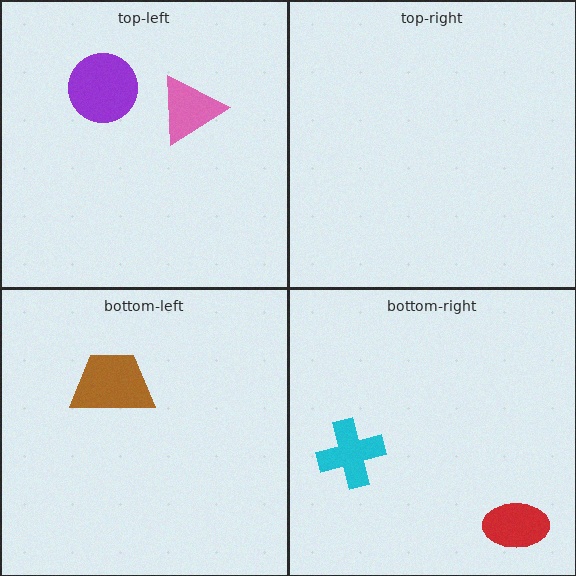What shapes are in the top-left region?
The purple circle, the pink triangle.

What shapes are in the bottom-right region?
The cyan cross, the red ellipse.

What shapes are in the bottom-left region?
The brown trapezoid.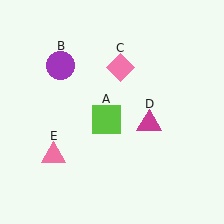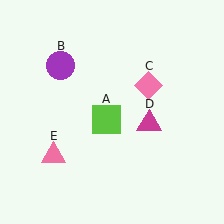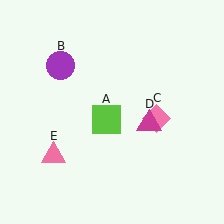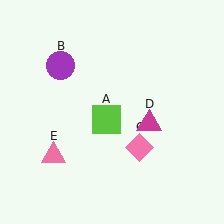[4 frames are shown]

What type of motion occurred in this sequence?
The pink diamond (object C) rotated clockwise around the center of the scene.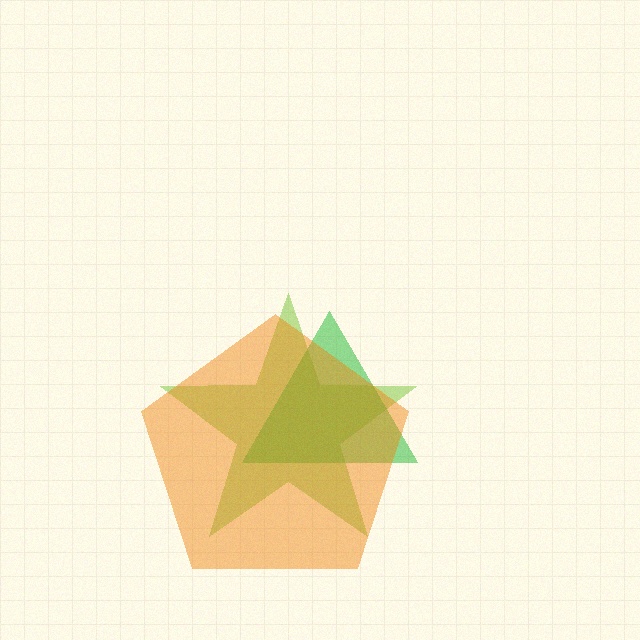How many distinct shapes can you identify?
There are 3 distinct shapes: a lime star, a green triangle, an orange pentagon.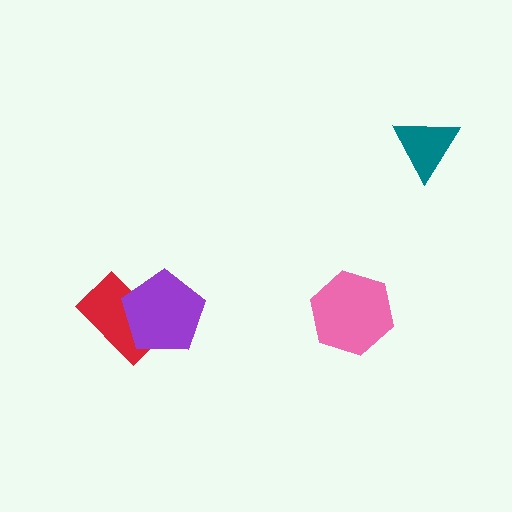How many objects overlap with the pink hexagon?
0 objects overlap with the pink hexagon.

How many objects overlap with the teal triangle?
0 objects overlap with the teal triangle.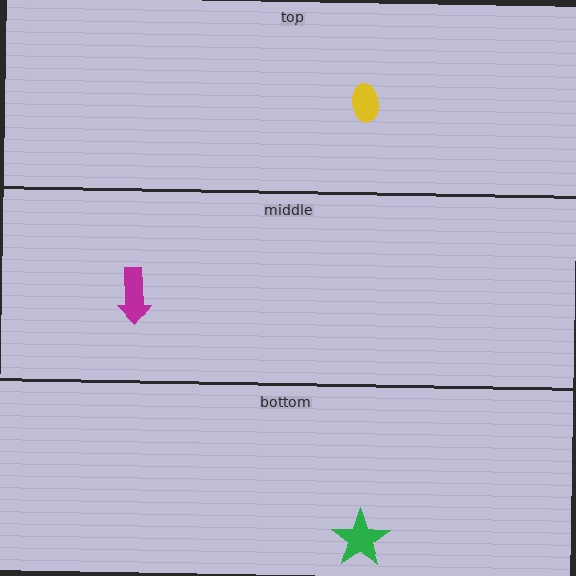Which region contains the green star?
The bottom region.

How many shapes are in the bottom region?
1.